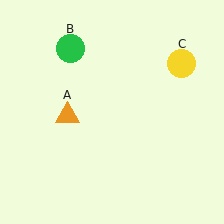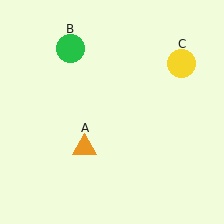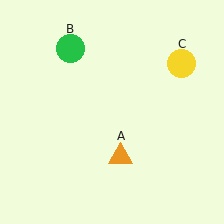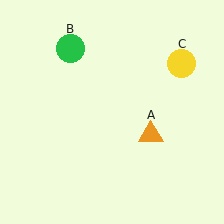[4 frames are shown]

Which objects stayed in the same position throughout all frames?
Green circle (object B) and yellow circle (object C) remained stationary.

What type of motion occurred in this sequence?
The orange triangle (object A) rotated counterclockwise around the center of the scene.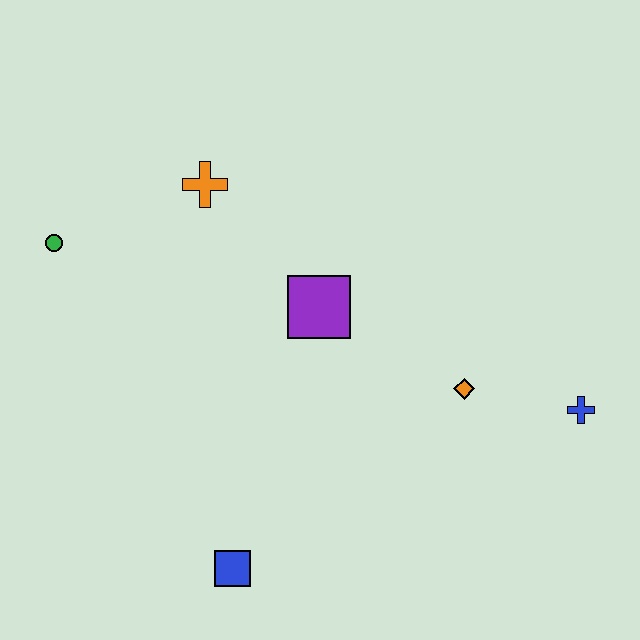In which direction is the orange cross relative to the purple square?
The orange cross is above the purple square.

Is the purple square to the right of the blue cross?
No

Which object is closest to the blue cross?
The orange diamond is closest to the blue cross.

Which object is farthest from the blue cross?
The green circle is farthest from the blue cross.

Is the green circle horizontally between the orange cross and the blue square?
No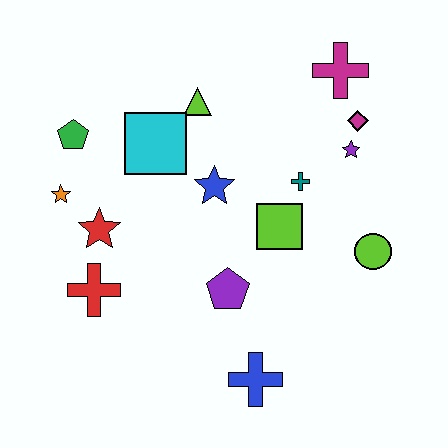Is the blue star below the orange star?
No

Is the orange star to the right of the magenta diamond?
No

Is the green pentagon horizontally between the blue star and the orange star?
Yes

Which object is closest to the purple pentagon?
The lime square is closest to the purple pentagon.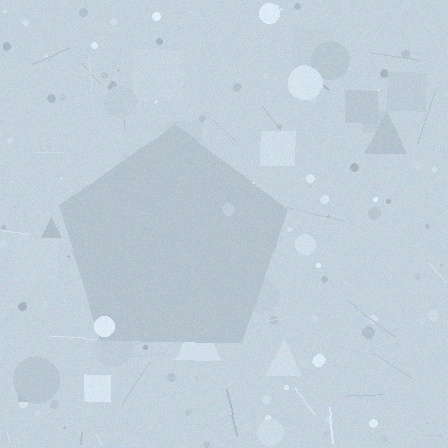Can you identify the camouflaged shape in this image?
The camouflaged shape is a pentagon.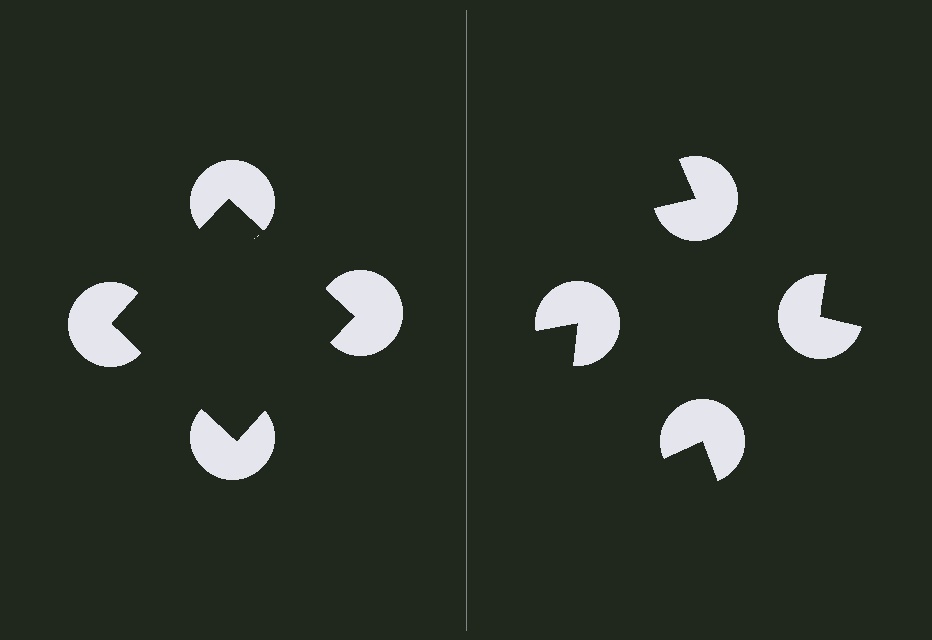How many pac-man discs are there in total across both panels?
8 — 4 on each side.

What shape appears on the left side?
An illusory square.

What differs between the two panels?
The pac-man discs are positioned identically on both sides; only the wedge orientations differ. On the left they align to a square; on the right they are misaligned.